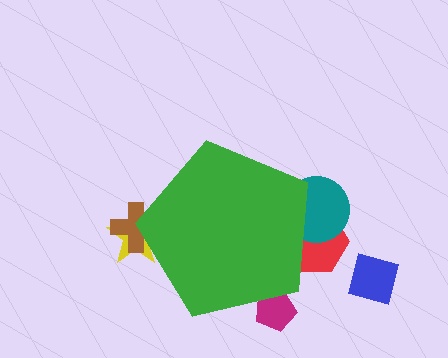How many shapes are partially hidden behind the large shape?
5 shapes are partially hidden.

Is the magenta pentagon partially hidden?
Yes, the magenta pentagon is partially hidden behind the green pentagon.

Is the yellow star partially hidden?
Yes, the yellow star is partially hidden behind the green pentagon.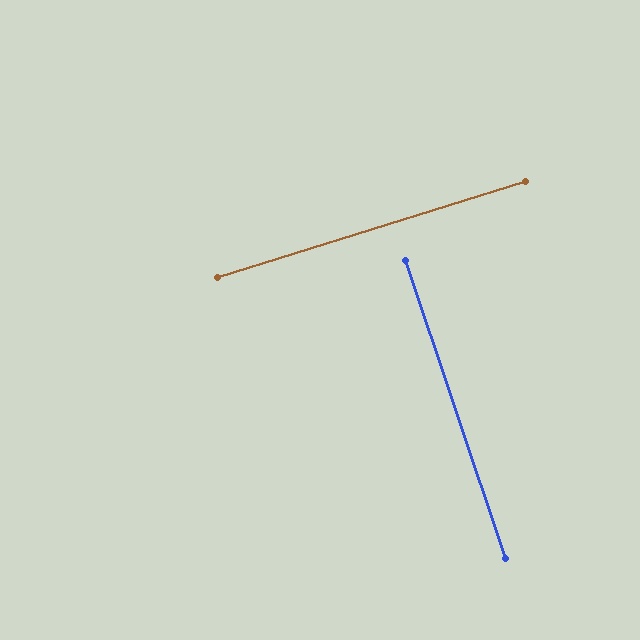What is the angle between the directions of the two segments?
Approximately 89 degrees.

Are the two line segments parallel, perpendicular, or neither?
Perpendicular — they meet at approximately 89°.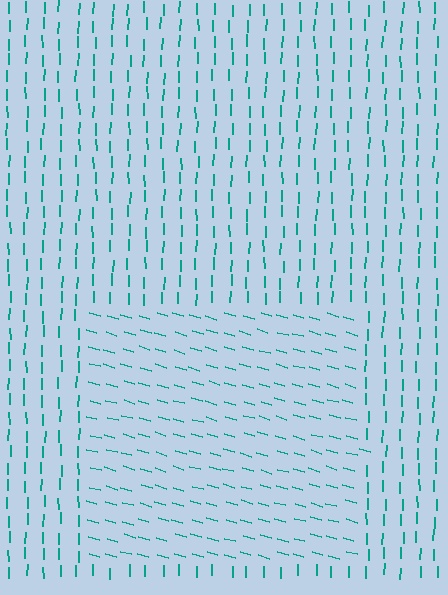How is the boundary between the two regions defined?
The boundary is defined purely by a change in line orientation (approximately 75 degrees difference). All lines are the same color and thickness.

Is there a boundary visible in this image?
Yes, there is a texture boundary formed by a change in line orientation.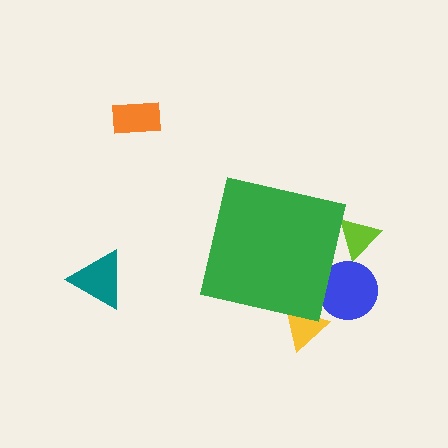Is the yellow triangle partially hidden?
Yes, the yellow triangle is partially hidden behind the green square.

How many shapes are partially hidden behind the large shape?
3 shapes are partially hidden.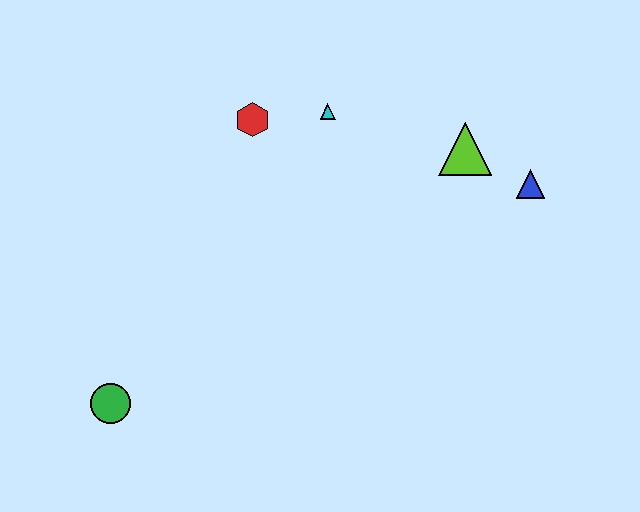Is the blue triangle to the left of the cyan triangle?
No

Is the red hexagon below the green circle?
No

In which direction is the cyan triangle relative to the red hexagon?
The cyan triangle is to the right of the red hexagon.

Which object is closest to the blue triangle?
The lime triangle is closest to the blue triangle.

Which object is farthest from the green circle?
The blue triangle is farthest from the green circle.